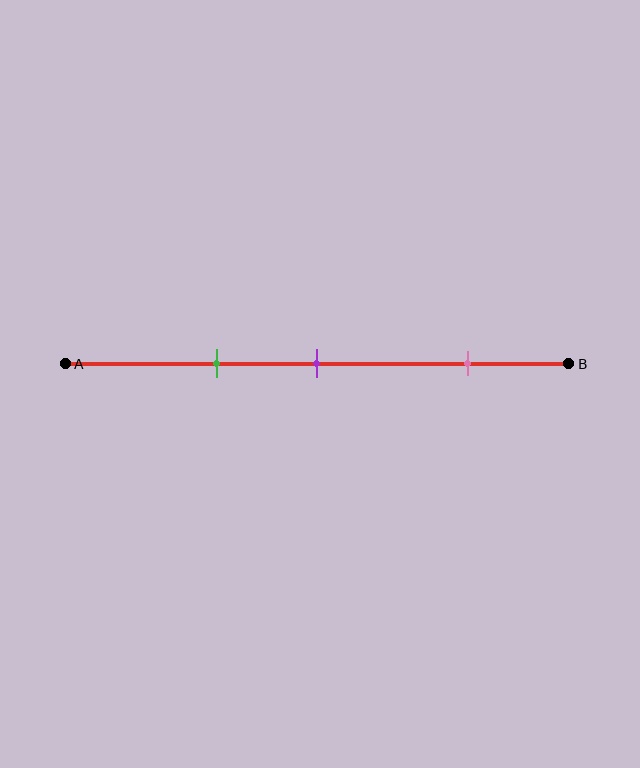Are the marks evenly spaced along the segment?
No, the marks are not evenly spaced.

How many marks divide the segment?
There are 3 marks dividing the segment.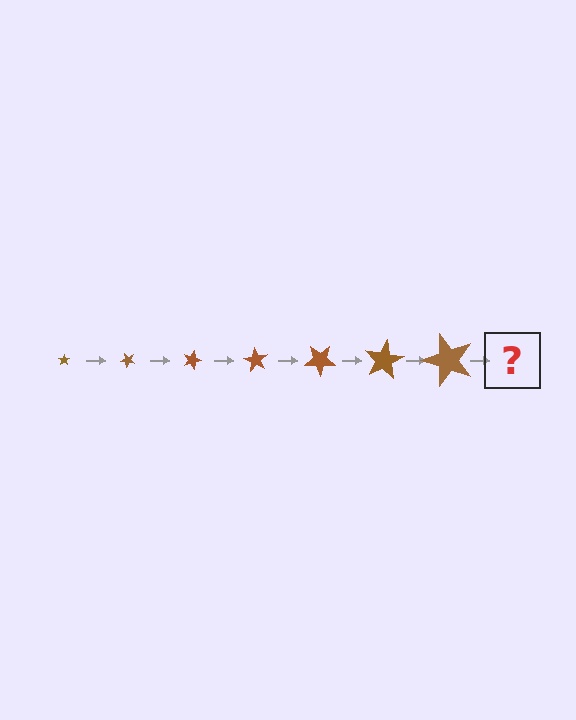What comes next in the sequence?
The next element should be a star, larger than the previous one and rotated 315 degrees from the start.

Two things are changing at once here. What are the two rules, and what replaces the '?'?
The two rules are that the star grows larger each step and it rotates 45 degrees each step. The '?' should be a star, larger than the previous one and rotated 315 degrees from the start.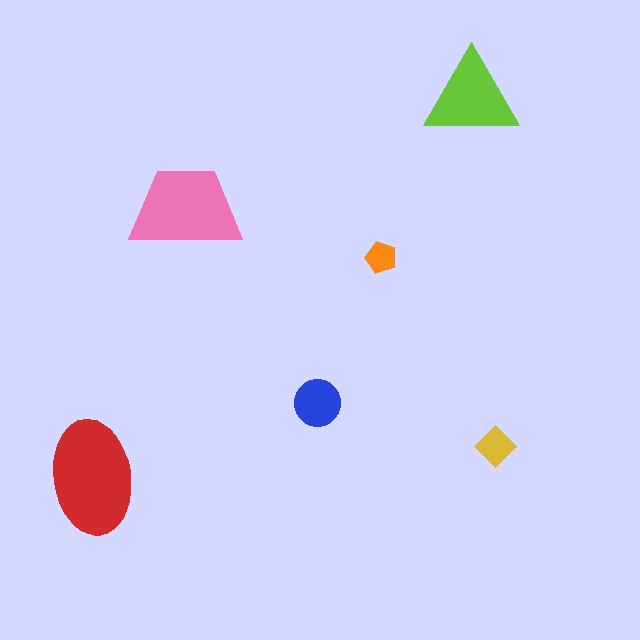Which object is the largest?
The red ellipse.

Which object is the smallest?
The orange pentagon.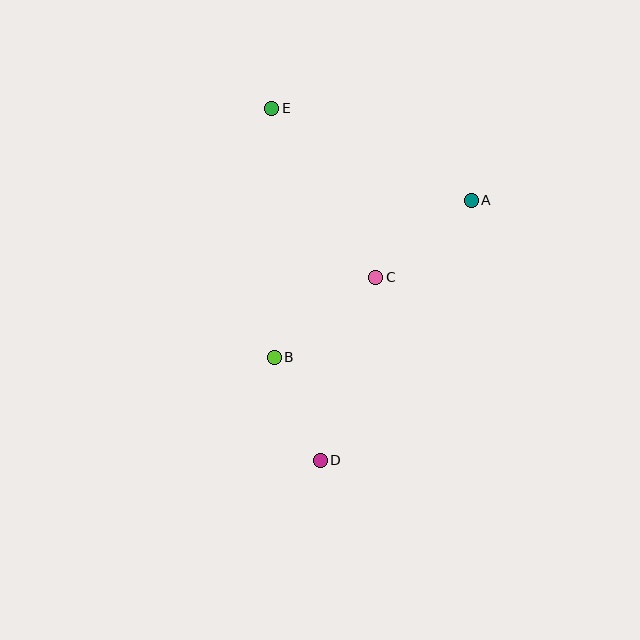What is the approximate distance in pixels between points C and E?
The distance between C and E is approximately 198 pixels.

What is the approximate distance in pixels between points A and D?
The distance between A and D is approximately 301 pixels.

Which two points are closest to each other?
Points B and D are closest to each other.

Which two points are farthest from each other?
Points D and E are farthest from each other.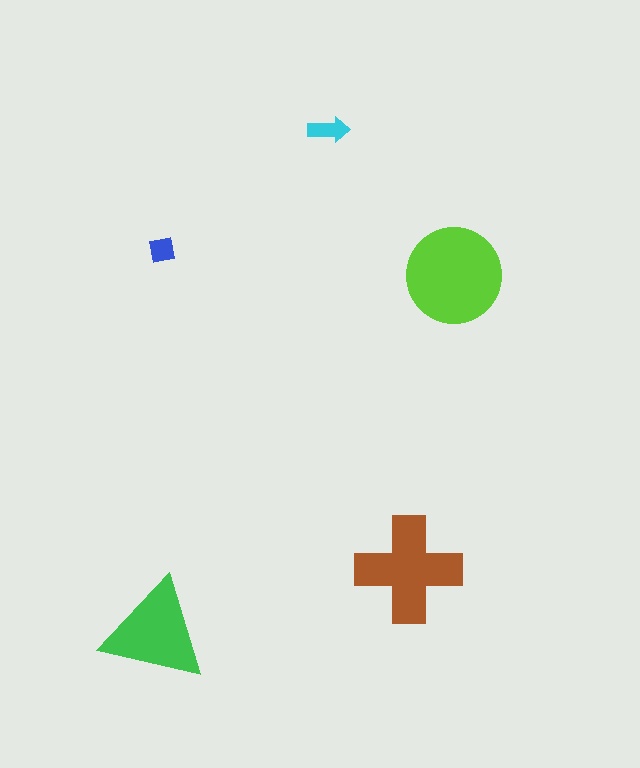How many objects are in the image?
There are 5 objects in the image.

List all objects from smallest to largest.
The blue square, the cyan arrow, the green triangle, the brown cross, the lime circle.